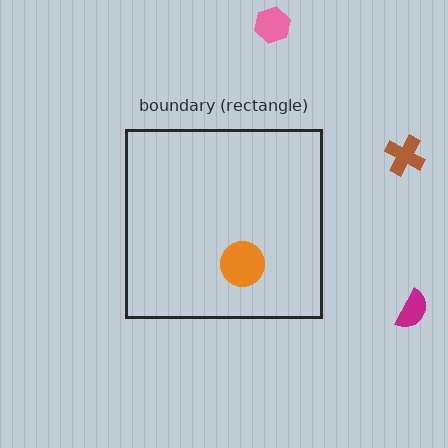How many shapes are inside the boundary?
1 inside, 3 outside.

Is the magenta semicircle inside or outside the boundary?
Outside.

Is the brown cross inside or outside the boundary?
Outside.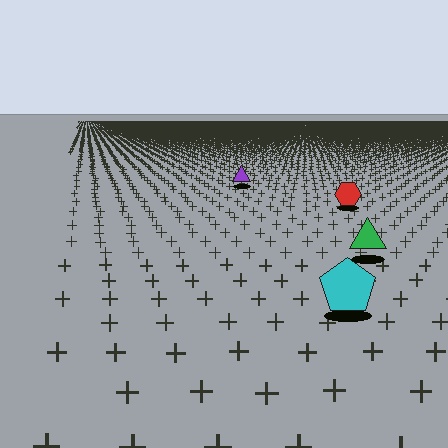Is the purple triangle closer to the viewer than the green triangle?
No. The green triangle is closer — you can tell from the texture gradient: the ground texture is coarser near it.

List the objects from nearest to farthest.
From nearest to farthest: the cyan pentagon, the green triangle, the red hexagon, the purple triangle.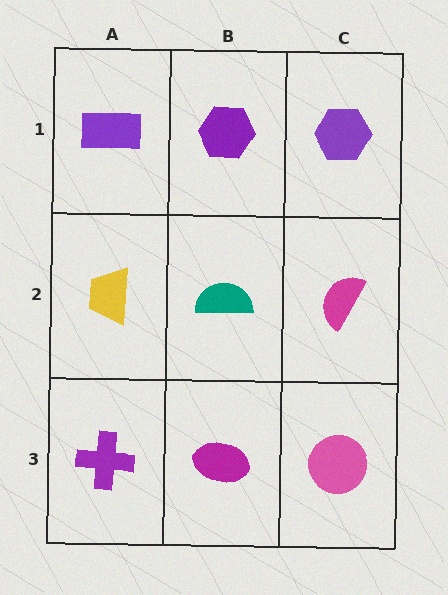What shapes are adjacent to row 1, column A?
A yellow trapezoid (row 2, column A), a purple hexagon (row 1, column B).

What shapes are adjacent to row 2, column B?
A purple hexagon (row 1, column B), a magenta ellipse (row 3, column B), a yellow trapezoid (row 2, column A), a magenta semicircle (row 2, column C).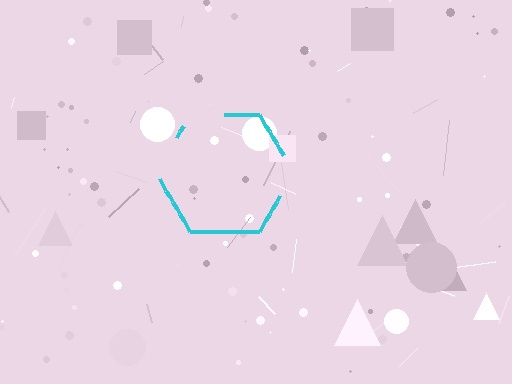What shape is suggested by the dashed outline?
The dashed outline suggests a hexagon.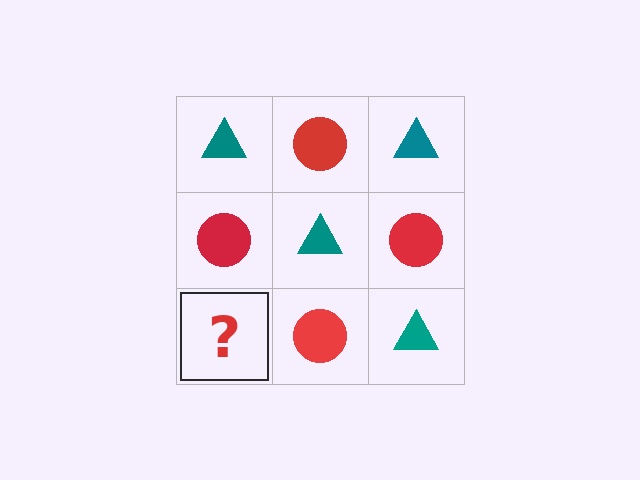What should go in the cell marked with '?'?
The missing cell should contain a teal triangle.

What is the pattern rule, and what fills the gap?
The rule is that it alternates teal triangle and red circle in a checkerboard pattern. The gap should be filled with a teal triangle.